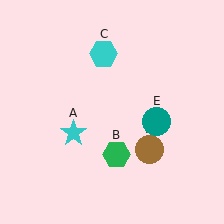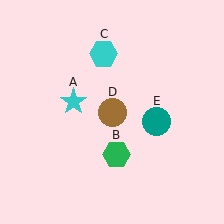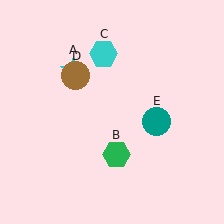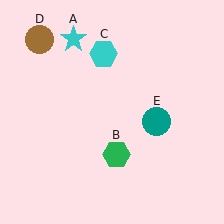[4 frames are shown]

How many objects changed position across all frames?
2 objects changed position: cyan star (object A), brown circle (object D).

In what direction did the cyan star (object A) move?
The cyan star (object A) moved up.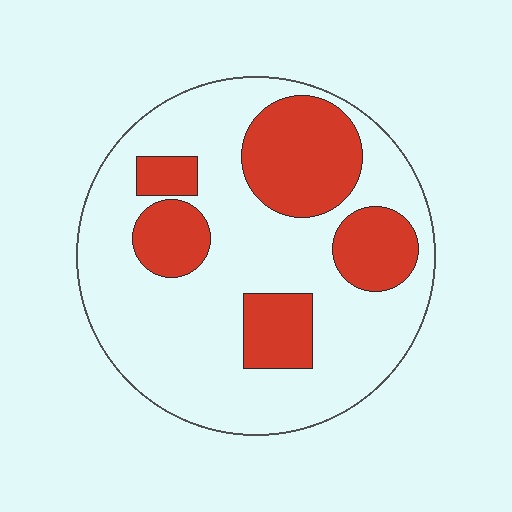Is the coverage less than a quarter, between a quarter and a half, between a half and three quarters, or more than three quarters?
Between a quarter and a half.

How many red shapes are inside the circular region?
5.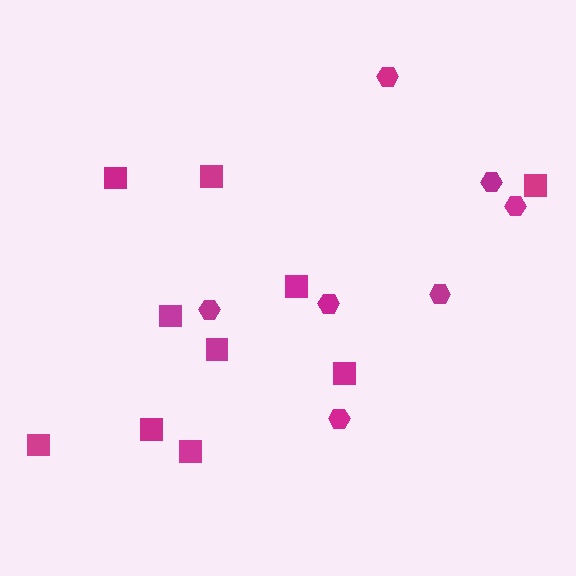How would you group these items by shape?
There are 2 groups: one group of hexagons (7) and one group of squares (10).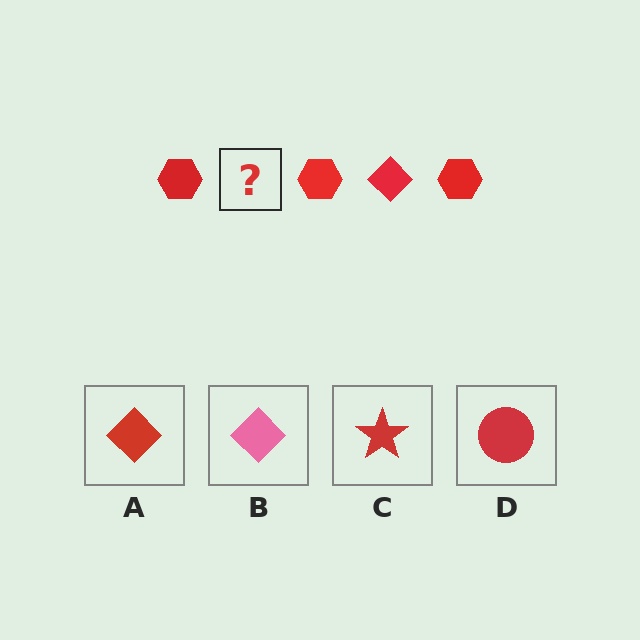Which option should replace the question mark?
Option A.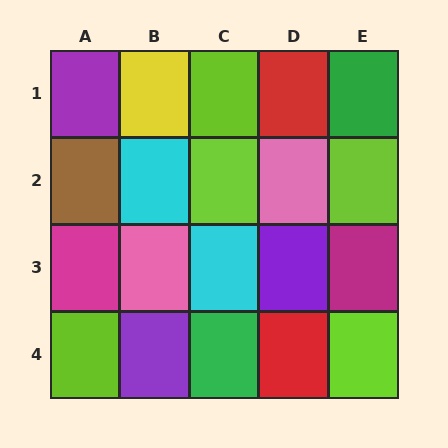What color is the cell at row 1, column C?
Lime.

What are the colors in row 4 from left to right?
Lime, purple, green, red, lime.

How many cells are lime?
5 cells are lime.